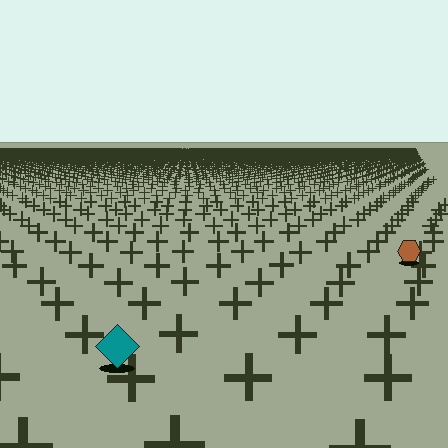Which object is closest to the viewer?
The teal diamond is closest. The texture marks near it are larger and more spread out.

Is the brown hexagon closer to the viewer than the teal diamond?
No. The teal diamond is closer — you can tell from the texture gradient: the ground texture is coarser near it.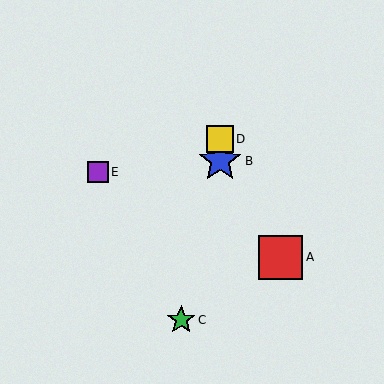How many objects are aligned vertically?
2 objects (B, D) are aligned vertically.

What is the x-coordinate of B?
Object B is at x≈220.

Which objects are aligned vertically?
Objects B, D are aligned vertically.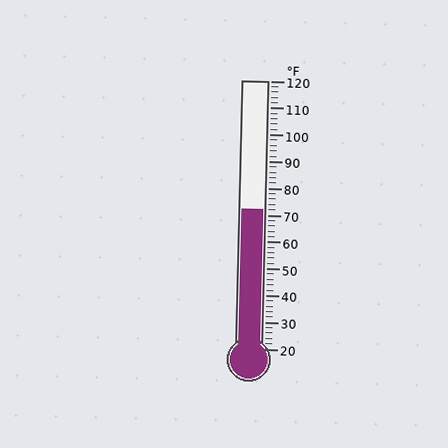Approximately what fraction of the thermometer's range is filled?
The thermometer is filled to approximately 50% of its range.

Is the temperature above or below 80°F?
The temperature is below 80°F.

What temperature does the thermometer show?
The thermometer shows approximately 72°F.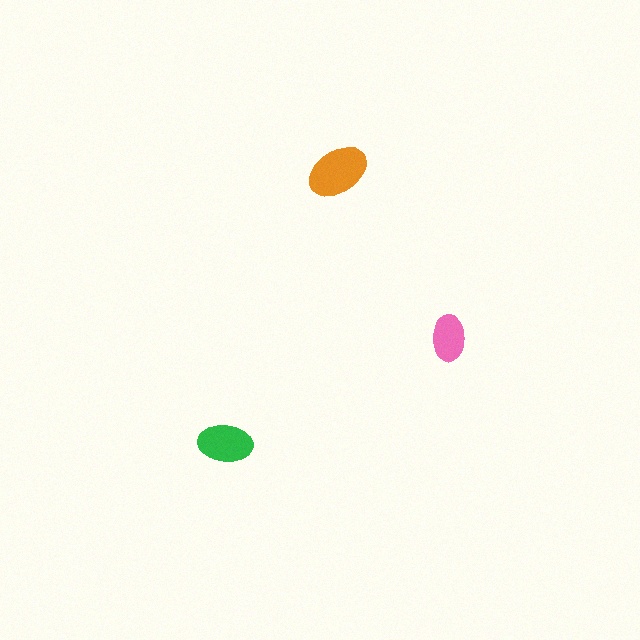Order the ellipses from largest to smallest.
the orange one, the green one, the pink one.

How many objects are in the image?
There are 3 objects in the image.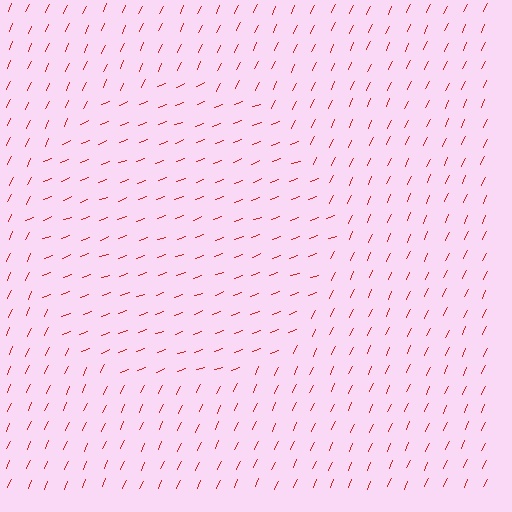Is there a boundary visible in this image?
Yes, there is a texture boundary formed by a change in line orientation.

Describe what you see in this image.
The image is filled with small red line segments. A circle region in the image has lines oriented differently from the surrounding lines, creating a visible texture boundary.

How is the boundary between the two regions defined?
The boundary is defined purely by a change in line orientation (approximately 45 degrees difference). All lines are the same color and thickness.